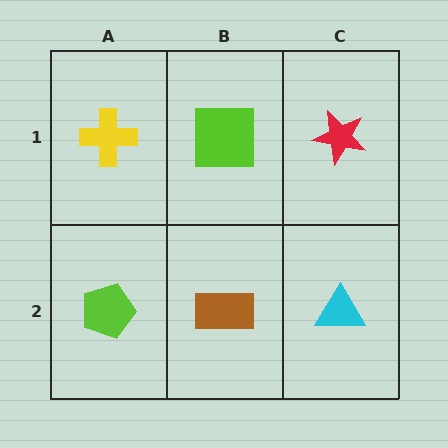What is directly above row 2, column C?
A red star.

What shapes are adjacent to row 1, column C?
A cyan triangle (row 2, column C), a lime square (row 1, column B).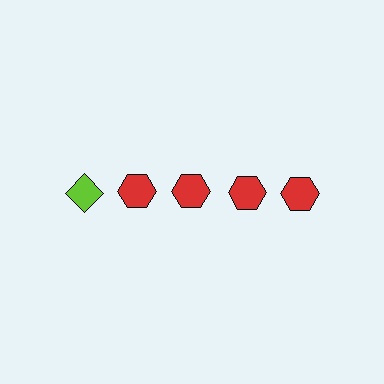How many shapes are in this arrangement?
There are 5 shapes arranged in a grid pattern.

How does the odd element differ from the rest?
It differs in both color (lime instead of red) and shape (diamond instead of hexagon).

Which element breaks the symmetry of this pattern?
The lime diamond in the top row, leftmost column breaks the symmetry. All other shapes are red hexagons.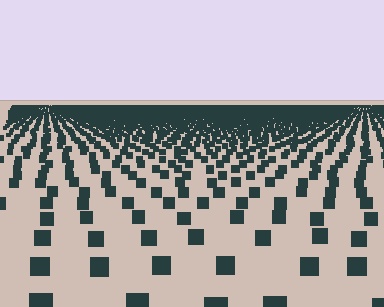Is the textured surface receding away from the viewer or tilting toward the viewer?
The surface is receding away from the viewer. Texture elements get smaller and denser toward the top.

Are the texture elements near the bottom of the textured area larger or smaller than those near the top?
Larger. Near the bottom, elements are closer to the viewer and appear at a bigger on-screen size.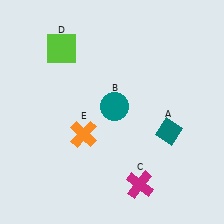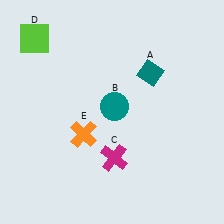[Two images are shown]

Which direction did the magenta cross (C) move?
The magenta cross (C) moved up.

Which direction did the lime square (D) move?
The lime square (D) moved left.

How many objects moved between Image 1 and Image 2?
3 objects moved between the two images.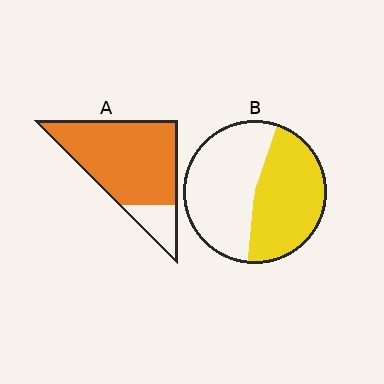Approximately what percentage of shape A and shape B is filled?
A is approximately 85% and B is approximately 45%.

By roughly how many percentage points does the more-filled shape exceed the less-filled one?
By roughly 35 percentage points (A over B).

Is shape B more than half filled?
Roughly half.